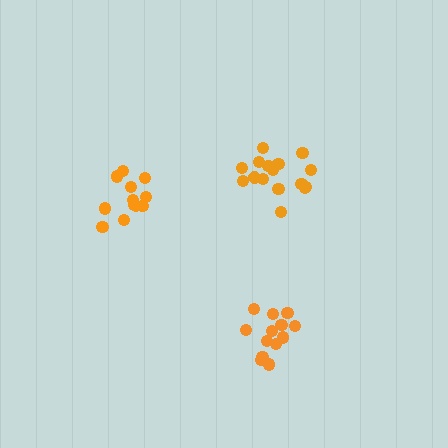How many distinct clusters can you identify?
There are 3 distinct clusters.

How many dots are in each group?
Group 1: 13 dots, Group 2: 16 dots, Group 3: 12 dots (41 total).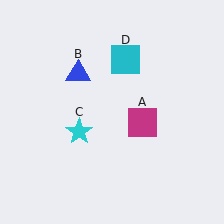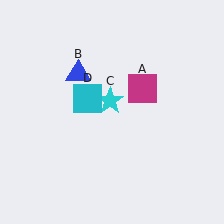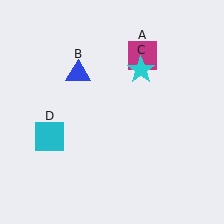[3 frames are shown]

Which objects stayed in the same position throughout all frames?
Blue triangle (object B) remained stationary.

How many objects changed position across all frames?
3 objects changed position: magenta square (object A), cyan star (object C), cyan square (object D).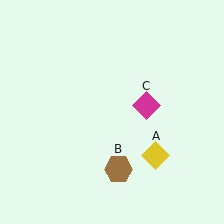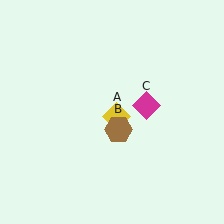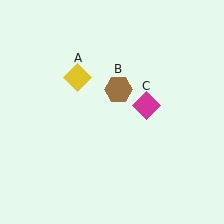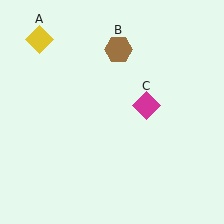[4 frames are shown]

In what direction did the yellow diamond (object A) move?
The yellow diamond (object A) moved up and to the left.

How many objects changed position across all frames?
2 objects changed position: yellow diamond (object A), brown hexagon (object B).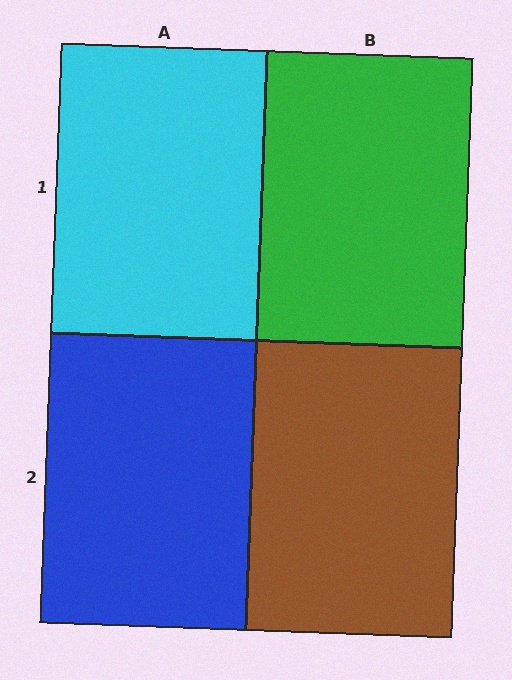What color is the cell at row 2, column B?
Brown.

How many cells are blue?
1 cell is blue.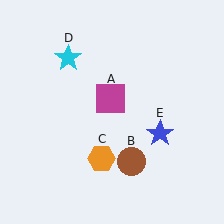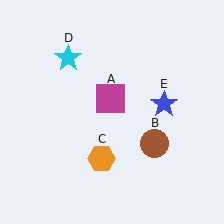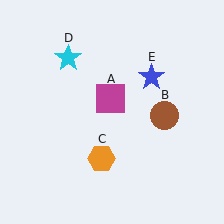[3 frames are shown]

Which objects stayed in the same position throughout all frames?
Magenta square (object A) and orange hexagon (object C) and cyan star (object D) remained stationary.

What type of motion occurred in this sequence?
The brown circle (object B), blue star (object E) rotated counterclockwise around the center of the scene.